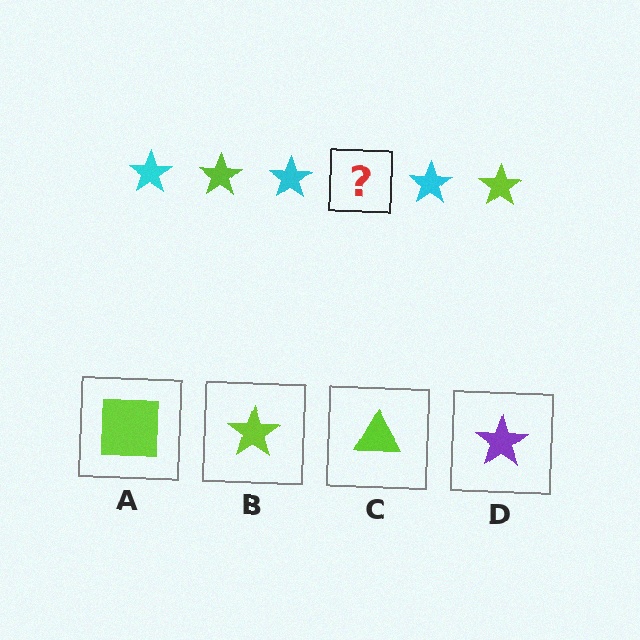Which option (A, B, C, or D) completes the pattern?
B.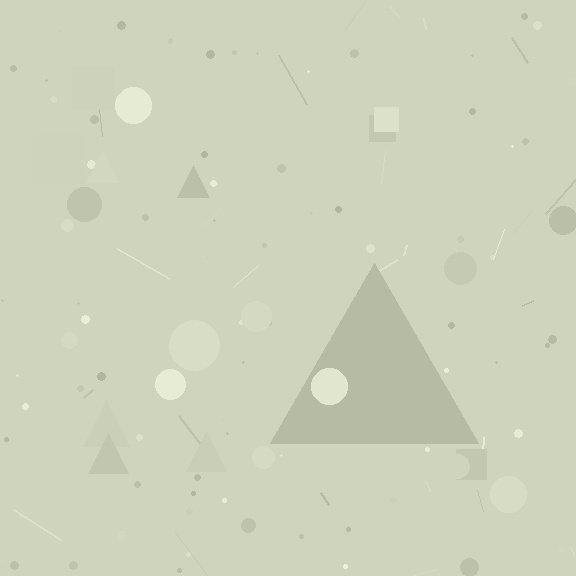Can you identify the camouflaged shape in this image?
The camouflaged shape is a triangle.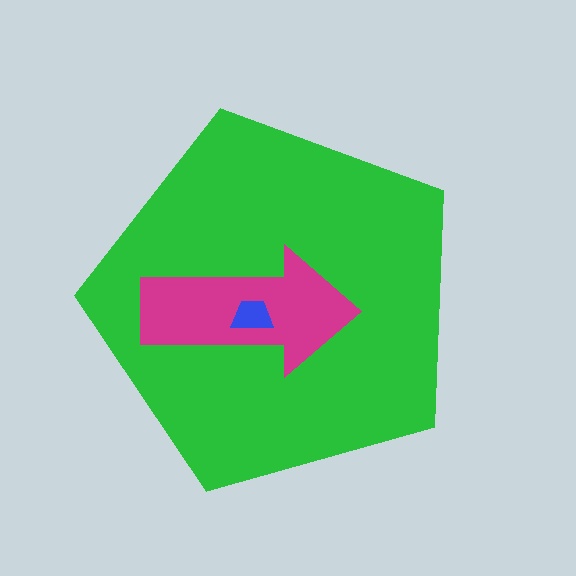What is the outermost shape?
The green pentagon.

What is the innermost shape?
The blue trapezoid.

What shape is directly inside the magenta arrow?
The blue trapezoid.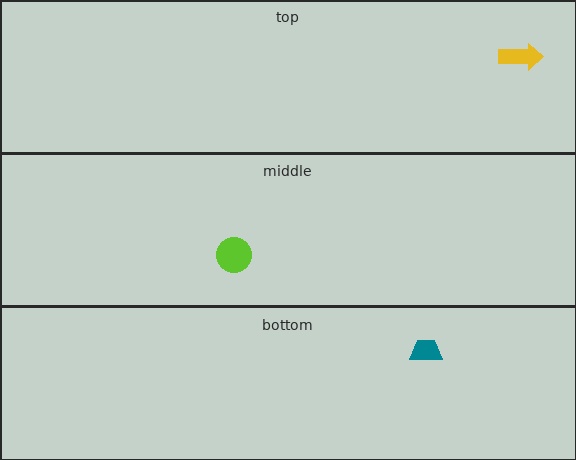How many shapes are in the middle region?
1.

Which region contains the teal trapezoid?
The bottom region.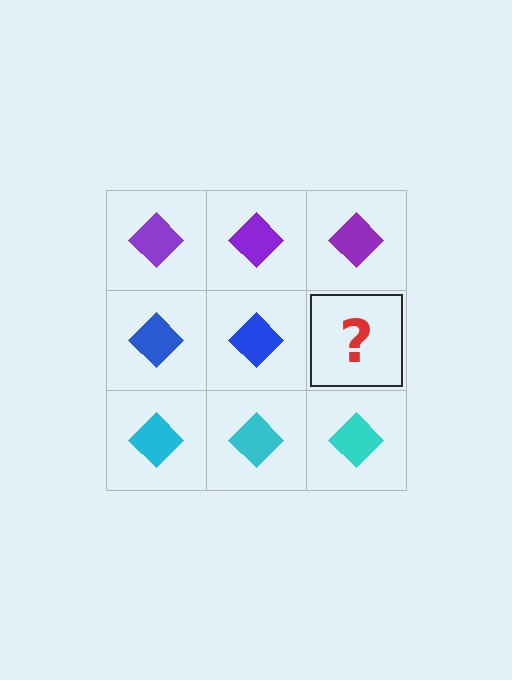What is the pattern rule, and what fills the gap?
The rule is that each row has a consistent color. The gap should be filled with a blue diamond.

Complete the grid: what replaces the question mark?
The question mark should be replaced with a blue diamond.